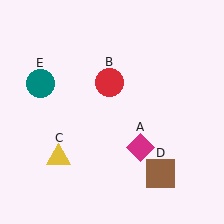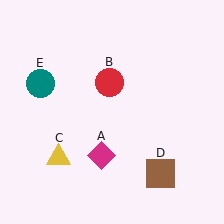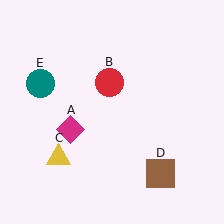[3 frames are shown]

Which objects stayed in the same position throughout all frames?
Red circle (object B) and yellow triangle (object C) and brown square (object D) and teal circle (object E) remained stationary.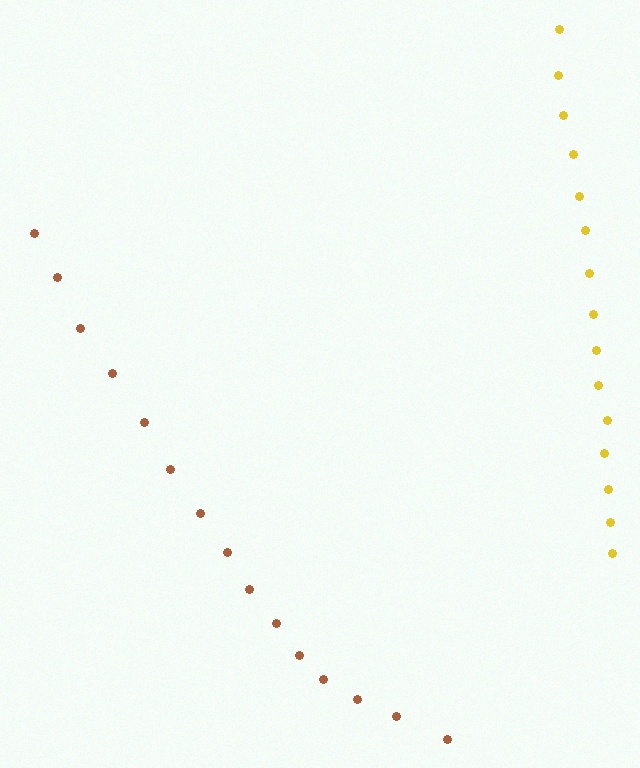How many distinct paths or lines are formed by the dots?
There are 2 distinct paths.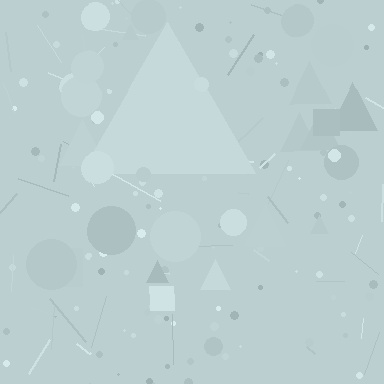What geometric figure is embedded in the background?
A triangle is embedded in the background.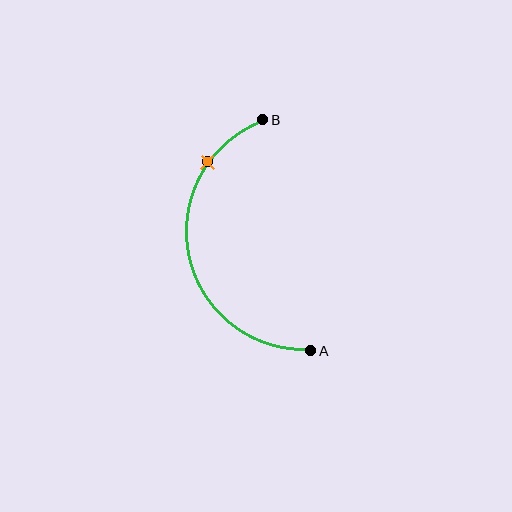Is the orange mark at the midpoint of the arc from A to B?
No. The orange mark lies on the arc but is closer to endpoint B. The arc midpoint would be at the point on the curve equidistant along the arc from both A and B.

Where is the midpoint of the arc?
The arc midpoint is the point on the curve farthest from the straight line joining A and B. It sits to the left of that line.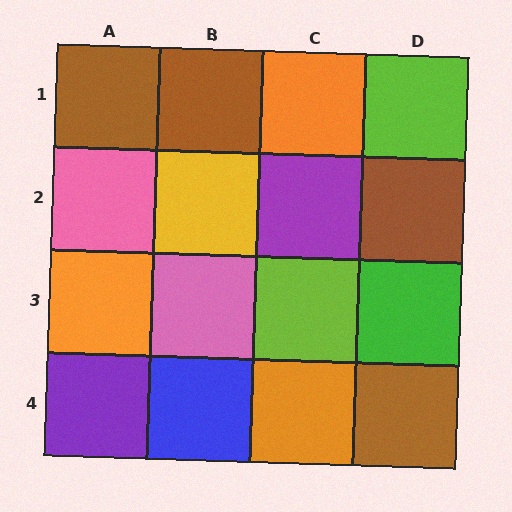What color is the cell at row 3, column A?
Orange.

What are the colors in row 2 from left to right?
Pink, yellow, purple, brown.